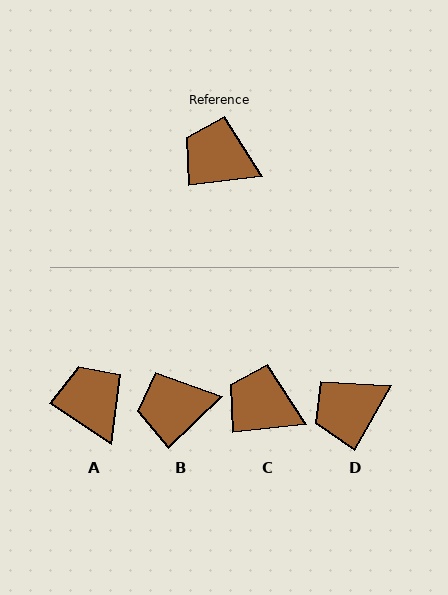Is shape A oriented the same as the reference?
No, it is off by about 40 degrees.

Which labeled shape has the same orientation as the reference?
C.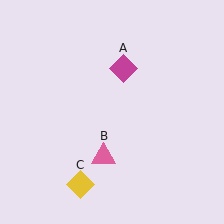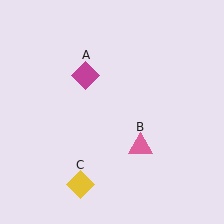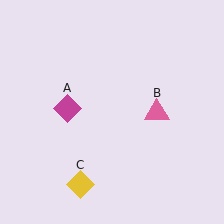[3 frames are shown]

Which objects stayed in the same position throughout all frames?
Yellow diamond (object C) remained stationary.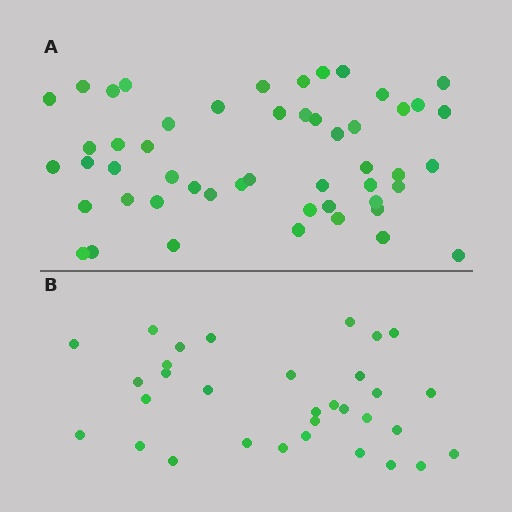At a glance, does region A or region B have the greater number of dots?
Region A (the top region) has more dots.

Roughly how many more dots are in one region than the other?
Region A has approximately 20 more dots than region B.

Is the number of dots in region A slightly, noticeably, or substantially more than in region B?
Region A has substantially more. The ratio is roughly 1.6 to 1.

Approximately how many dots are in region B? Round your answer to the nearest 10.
About 30 dots. (The exact count is 32, which rounds to 30.)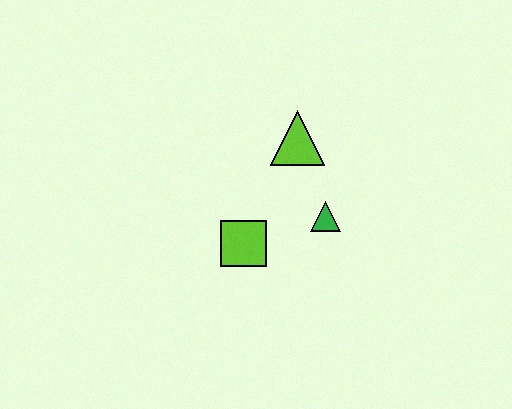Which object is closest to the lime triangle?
The green triangle is closest to the lime triangle.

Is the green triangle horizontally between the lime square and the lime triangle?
No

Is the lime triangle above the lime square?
Yes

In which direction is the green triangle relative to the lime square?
The green triangle is to the right of the lime square.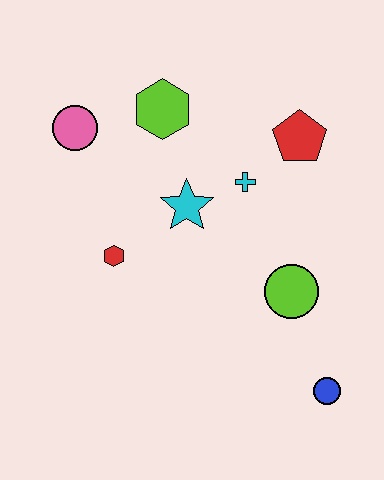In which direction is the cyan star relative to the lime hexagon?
The cyan star is below the lime hexagon.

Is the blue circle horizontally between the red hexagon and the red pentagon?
No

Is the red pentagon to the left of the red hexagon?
No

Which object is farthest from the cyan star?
The blue circle is farthest from the cyan star.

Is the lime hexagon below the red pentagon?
No